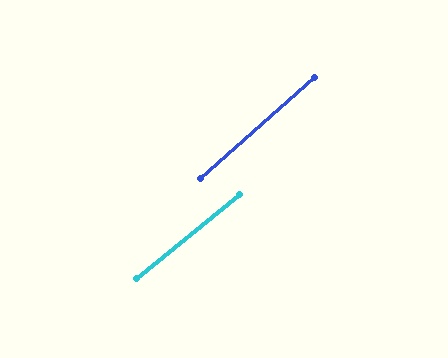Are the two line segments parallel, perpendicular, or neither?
Parallel — their directions differ by only 1.9°.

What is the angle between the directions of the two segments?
Approximately 2 degrees.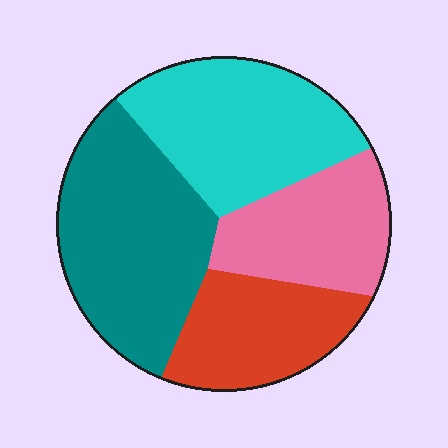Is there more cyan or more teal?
Teal.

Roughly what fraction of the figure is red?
Red takes up less than a quarter of the figure.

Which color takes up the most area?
Teal, at roughly 35%.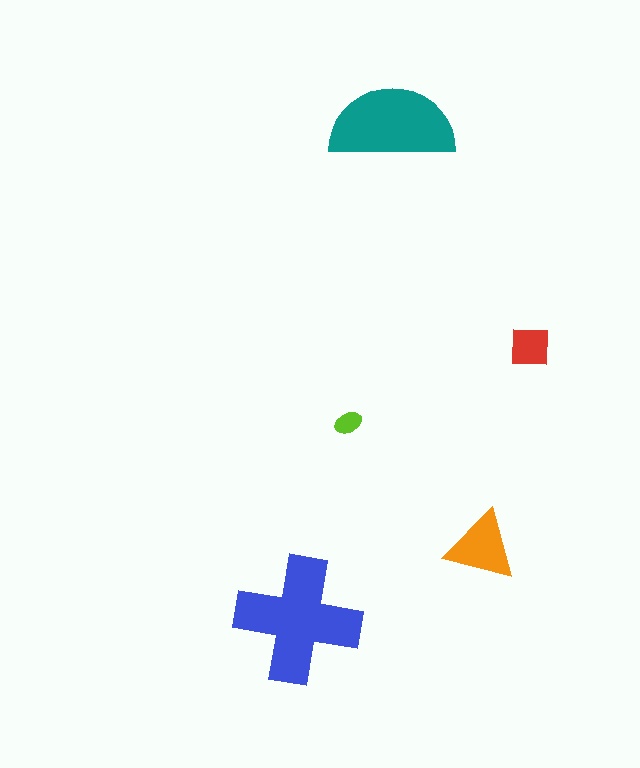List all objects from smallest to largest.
The lime ellipse, the red square, the orange triangle, the teal semicircle, the blue cross.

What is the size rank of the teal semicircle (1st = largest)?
2nd.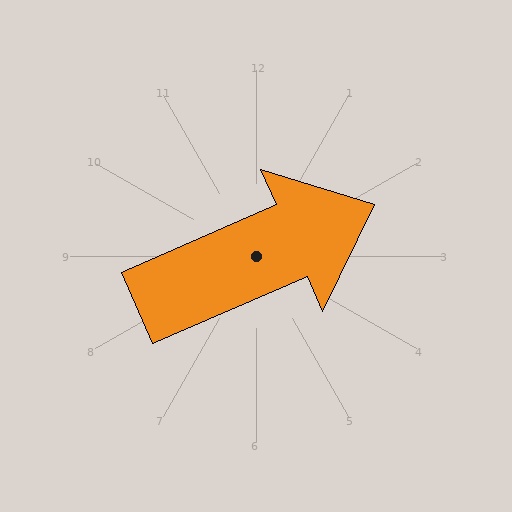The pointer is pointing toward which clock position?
Roughly 2 o'clock.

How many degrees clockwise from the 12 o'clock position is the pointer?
Approximately 66 degrees.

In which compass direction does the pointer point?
Northeast.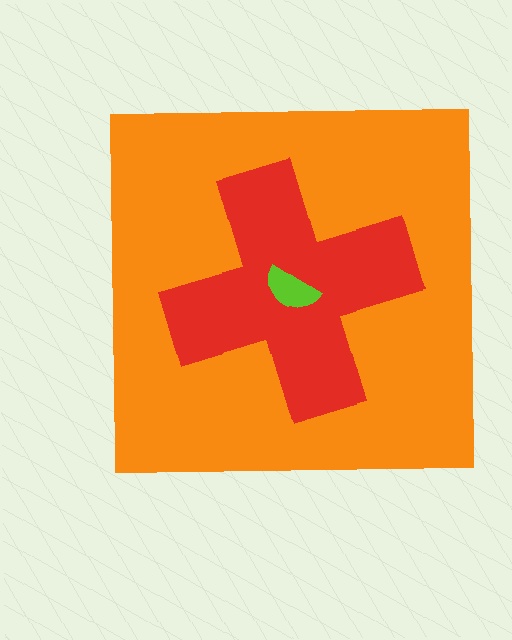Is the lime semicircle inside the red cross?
Yes.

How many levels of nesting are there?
3.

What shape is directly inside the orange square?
The red cross.